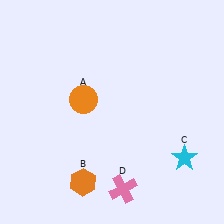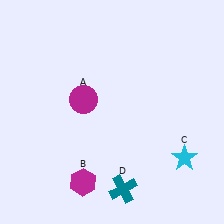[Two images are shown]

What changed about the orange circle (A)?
In Image 1, A is orange. In Image 2, it changed to magenta.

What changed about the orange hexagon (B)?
In Image 1, B is orange. In Image 2, it changed to magenta.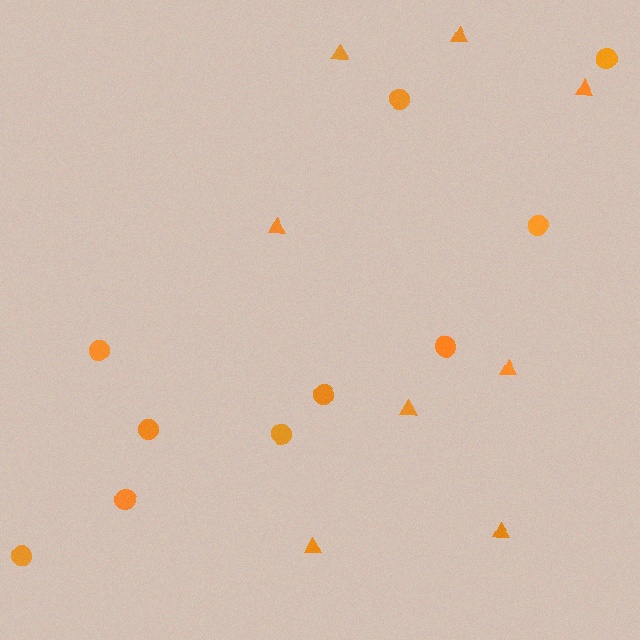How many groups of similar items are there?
There are 2 groups: one group of triangles (8) and one group of circles (10).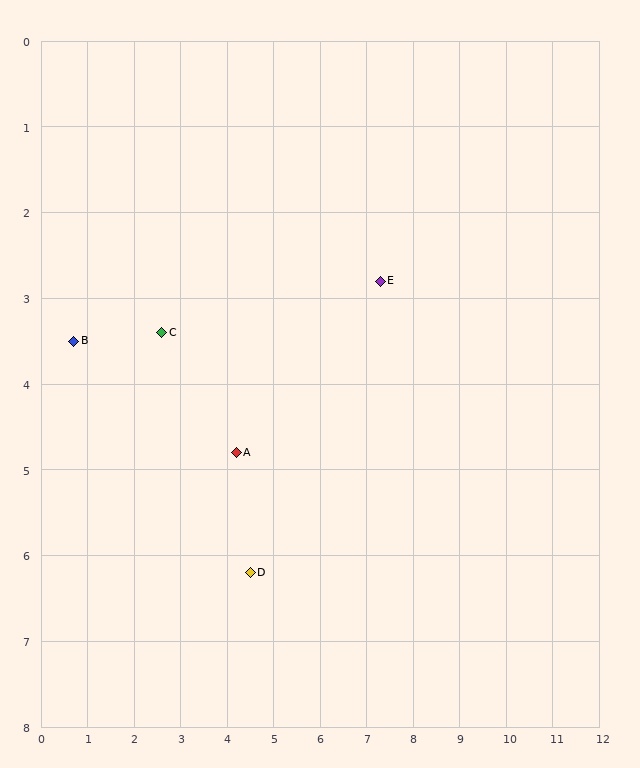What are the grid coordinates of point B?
Point B is at approximately (0.7, 3.5).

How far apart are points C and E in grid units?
Points C and E are about 4.7 grid units apart.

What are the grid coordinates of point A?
Point A is at approximately (4.2, 4.8).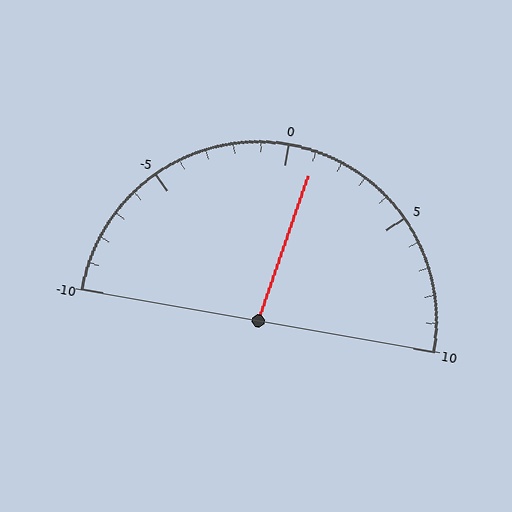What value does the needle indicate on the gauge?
The needle indicates approximately 1.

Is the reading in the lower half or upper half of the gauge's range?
The reading is in the upper half of the range (-10 to 10).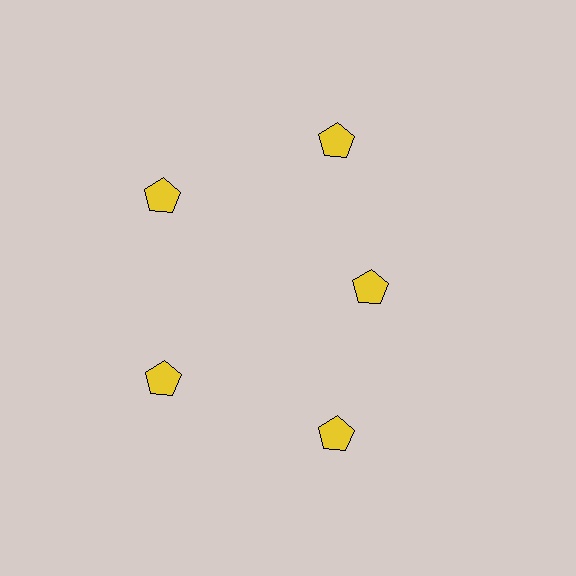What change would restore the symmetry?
The symmetry would be restored by moving it outward, back onto the ring so that all 5 pentagons sit at equal angles and equal distance from the center.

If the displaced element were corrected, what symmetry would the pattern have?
It would have 5-fold rotational symmetry — the pattern would map onto itself every 72 degrees.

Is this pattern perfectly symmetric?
No. The 5 yellow pentagons are arranged in a ring, but one element near the 3 o'clock position is pulled inward toward the center, breaking the 5-fold rotational symmetry.